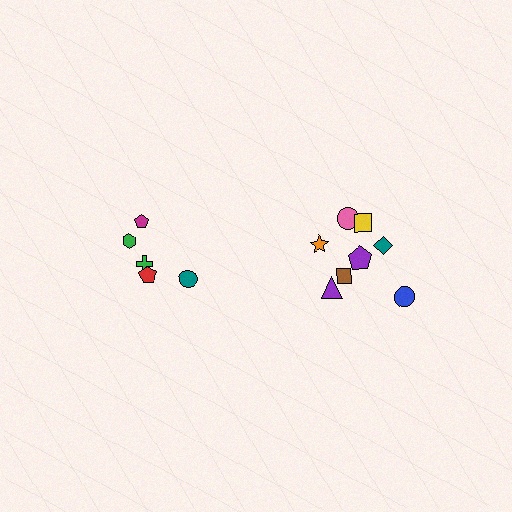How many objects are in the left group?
There are 5 objects.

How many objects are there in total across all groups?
There are 13 objects.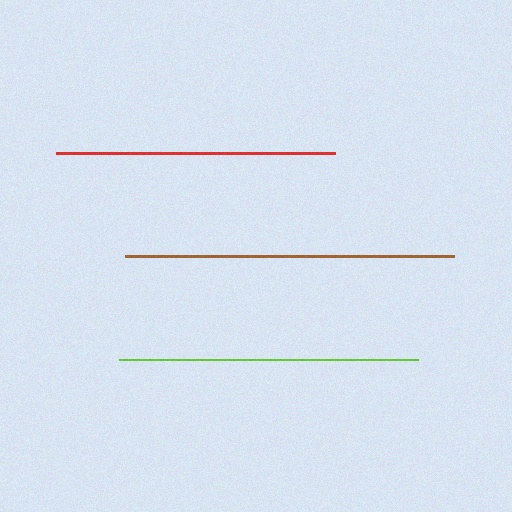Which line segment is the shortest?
The red line is the shortest at approximately 279 pixels.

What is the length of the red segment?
The red segment is approximately 279 pixels long.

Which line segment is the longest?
The brown line is the longest at approximately 329 pixels.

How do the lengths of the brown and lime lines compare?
The brown and lime lines are approximately the same length.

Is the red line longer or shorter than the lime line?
The lime line is longer than the red line.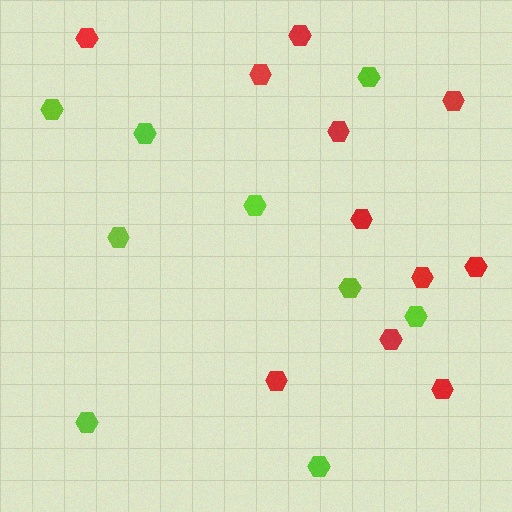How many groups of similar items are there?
There are 2 groups: one group of red hexagons (11) and one group of lime hexagons (9).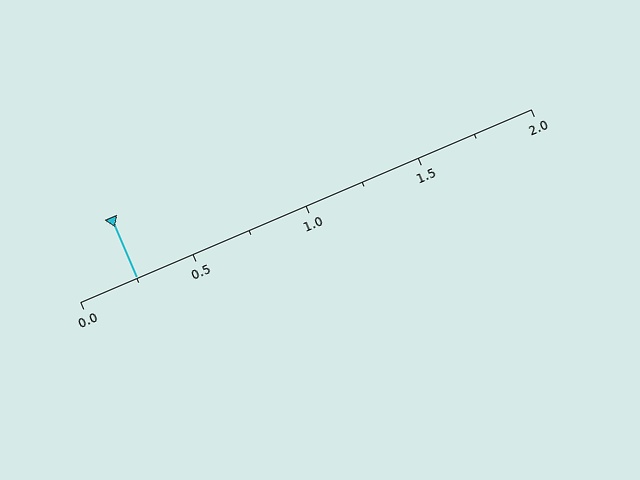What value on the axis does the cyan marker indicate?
The marker indicates approximately 0.25.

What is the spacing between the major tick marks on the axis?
The major ticks are spaced 0.5 apart.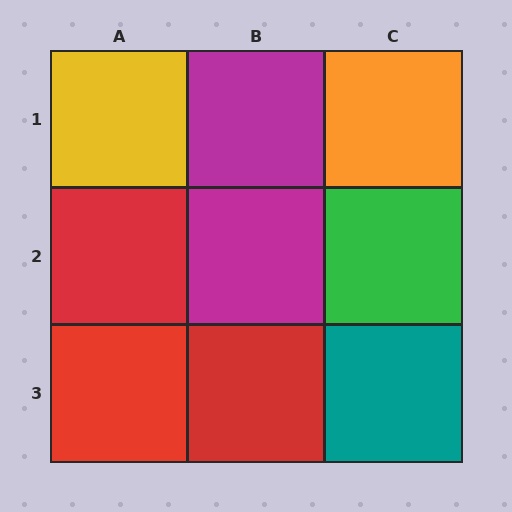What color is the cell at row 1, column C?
Orange.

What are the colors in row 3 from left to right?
Red, red, teal.